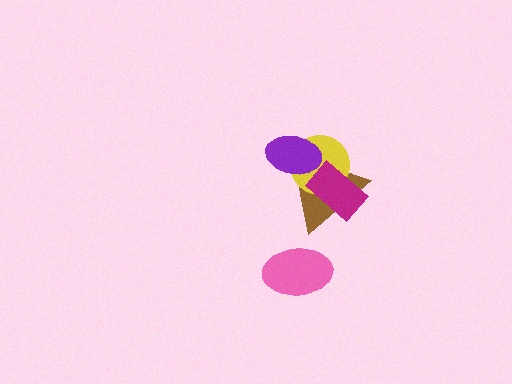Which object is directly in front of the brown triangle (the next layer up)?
The yellow circle is directly in front of the brown triangle.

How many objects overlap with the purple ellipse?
2 objects overlap with the purple ellipse.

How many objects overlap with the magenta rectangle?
2 objects overlap with the magenta rectangle.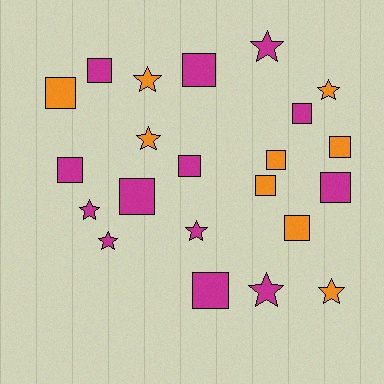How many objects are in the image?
There are 22 objects.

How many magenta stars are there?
There are 5 magenta stars.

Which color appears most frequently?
Magenta, with 13 objects.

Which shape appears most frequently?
Square, with 13 objects.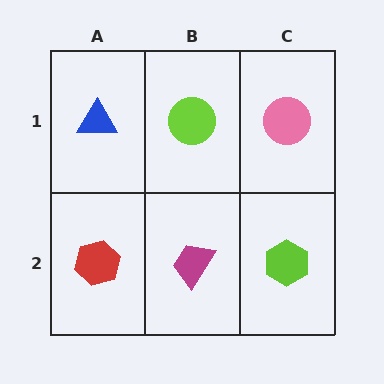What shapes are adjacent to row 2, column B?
A lime circle (row 1, column B), a red hexagon (row 2, column A), a lime hexagon (row 2, column C).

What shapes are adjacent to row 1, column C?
A lime hexagon (row 2, column C), a lime circle (row 1, column B).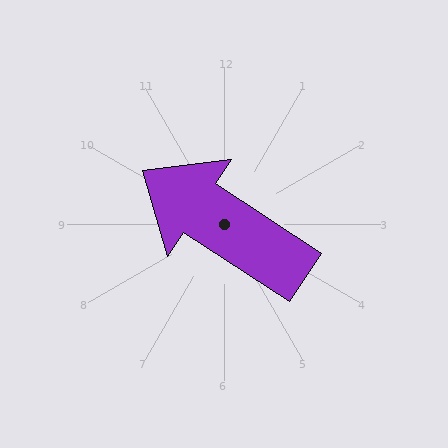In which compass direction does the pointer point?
Northwest.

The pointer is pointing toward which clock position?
Roughly 10 o'clock.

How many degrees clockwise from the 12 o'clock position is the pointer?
Approximately 303 degrees.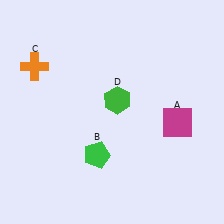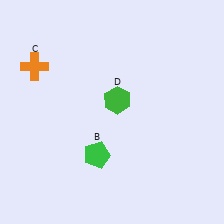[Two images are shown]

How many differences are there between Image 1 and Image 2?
There is 1 difference between the two images.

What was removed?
The magenta square (A) was removed in Image 2.